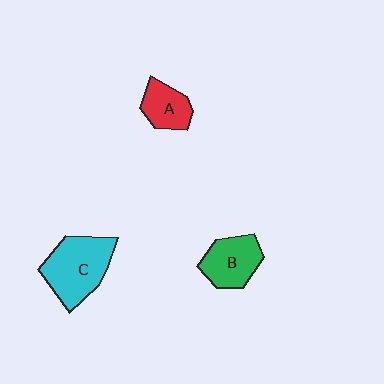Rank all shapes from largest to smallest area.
From largest to smallest: C (cyan), B (green), A (red).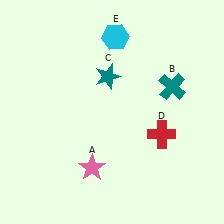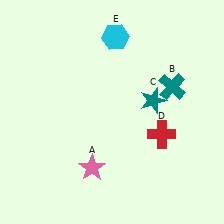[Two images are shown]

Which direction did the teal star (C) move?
The teal star (C) moved right.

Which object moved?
The teal star (C) moved right.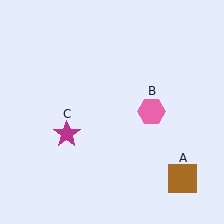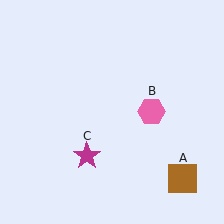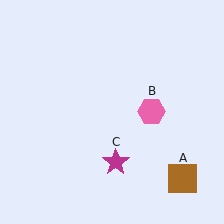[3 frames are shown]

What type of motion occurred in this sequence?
The magenta star (object C) rotated counterclockwise around the center of the scene.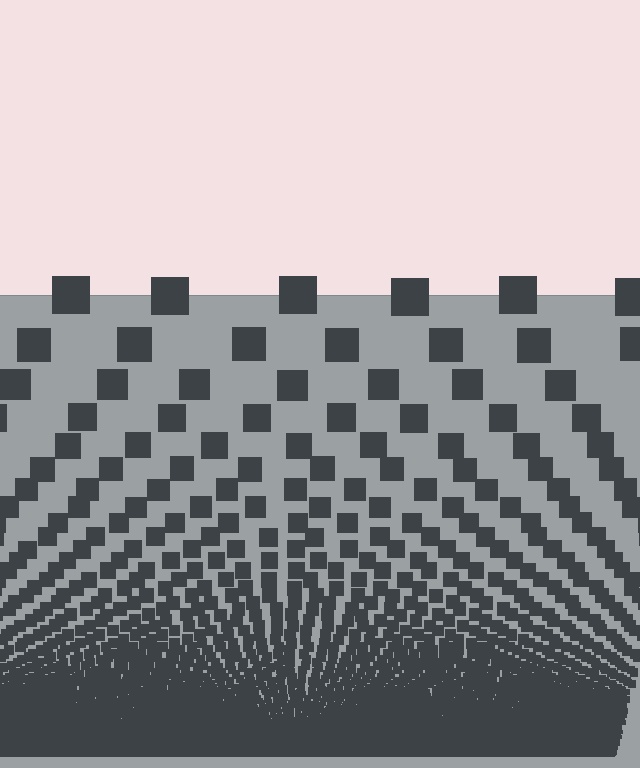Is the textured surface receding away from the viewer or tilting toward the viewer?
The surface appears to tilt toward the viewer. Texture elements get larger and sparser toward the top.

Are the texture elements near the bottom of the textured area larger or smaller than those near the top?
Smaller. The gradient is inverted — elements near the bottom are smaller and denser.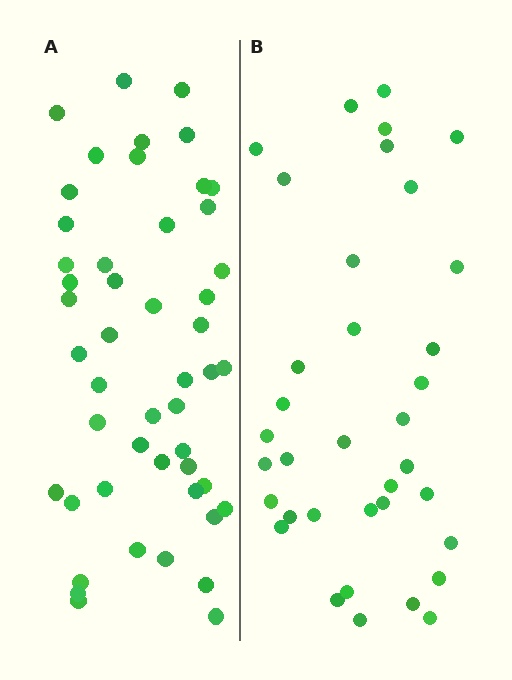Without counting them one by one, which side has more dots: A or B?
Region A (the left region) has more dots.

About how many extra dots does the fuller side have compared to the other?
Region A has approximately 15 more dots than region B.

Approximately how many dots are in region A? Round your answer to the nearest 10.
About 50 dots. (The exact count is 49, which rounds to 50.)